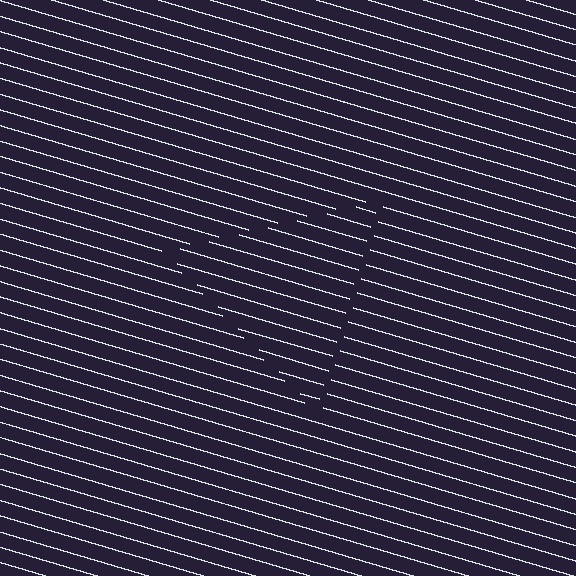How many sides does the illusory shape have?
3 sides — the line-ends trace a triangle.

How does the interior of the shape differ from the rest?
The interior of the shape contains the same grating, shifted by half a period — the contour is defined by the phase discontinuity where line-ends from the inner and outer gratings abut.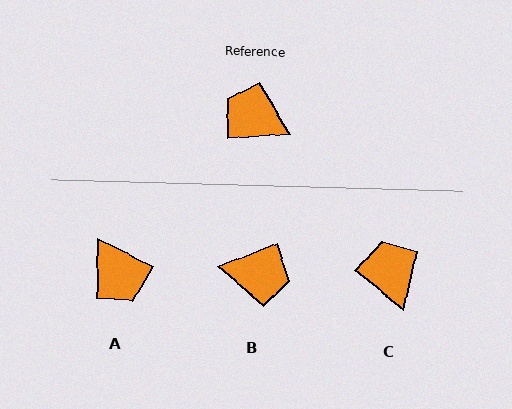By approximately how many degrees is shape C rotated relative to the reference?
Approximately 44 degrees clockwise.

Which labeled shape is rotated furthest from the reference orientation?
B, about 162 degrees away.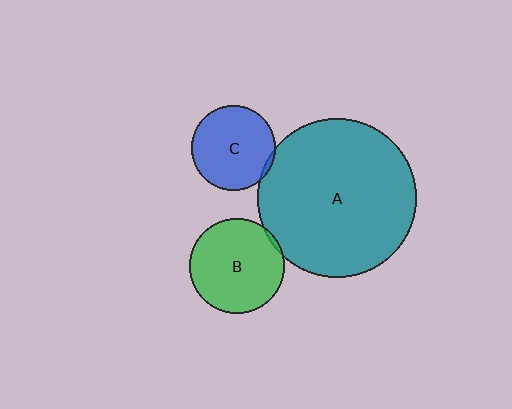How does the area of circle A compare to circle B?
Approximately 2.8 times.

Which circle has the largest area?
Circle A (teal).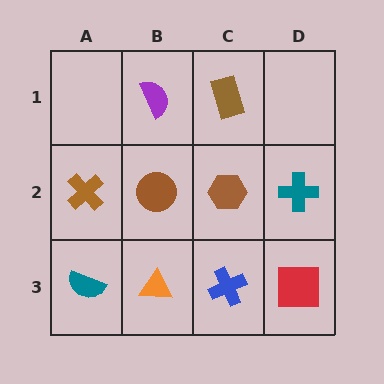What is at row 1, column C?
A brown rectangle.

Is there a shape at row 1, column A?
No, that cell is empty.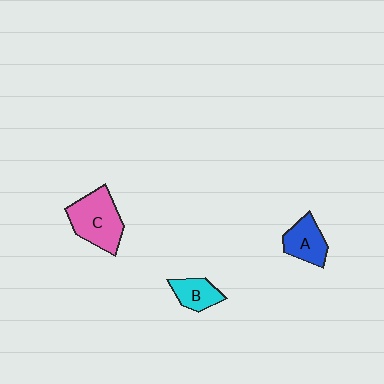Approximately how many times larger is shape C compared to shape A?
Approximately 1.5 times.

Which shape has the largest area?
Shape C (pink).